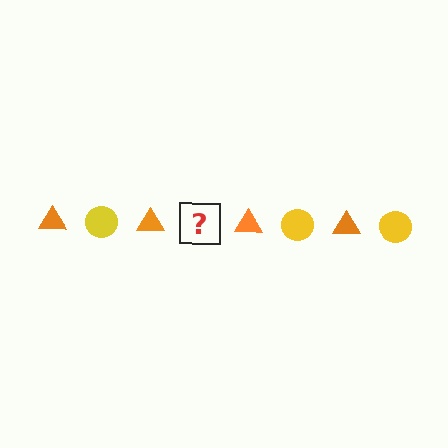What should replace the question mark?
The question mark should be replaced with a yellow circle.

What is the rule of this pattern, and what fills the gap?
The rule is that the pattern alternates between orange triangle and yellow circle. The gap should be filled with a yellow circle.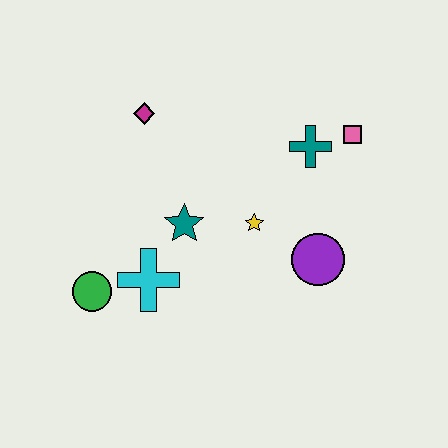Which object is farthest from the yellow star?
The green circle is farthest from the yellow star.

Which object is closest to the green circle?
The cyan cross is closest to the green circle.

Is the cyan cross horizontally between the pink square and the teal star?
No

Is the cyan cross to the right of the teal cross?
No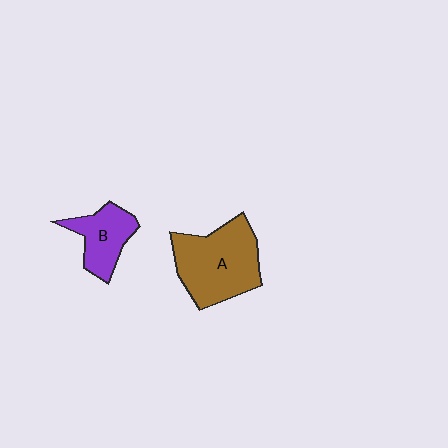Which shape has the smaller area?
Shape B (purple).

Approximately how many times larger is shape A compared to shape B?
Approximately 1.8 times.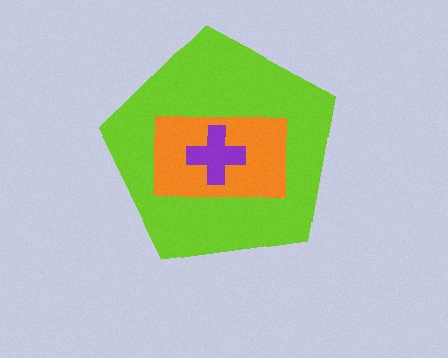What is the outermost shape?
The lime pentagon.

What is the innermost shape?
The purple cross.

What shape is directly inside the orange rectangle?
The purple cross.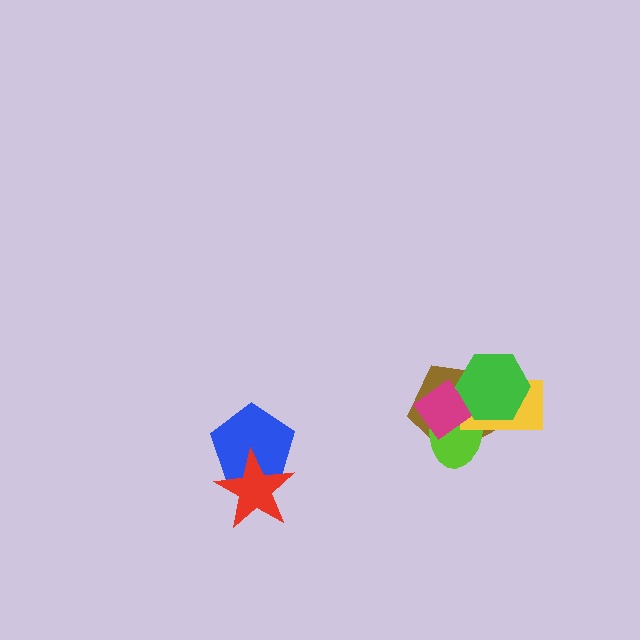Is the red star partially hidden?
No, no other shape covers it.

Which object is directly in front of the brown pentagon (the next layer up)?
The lime ellipse is directly in front of the brown pentagon.